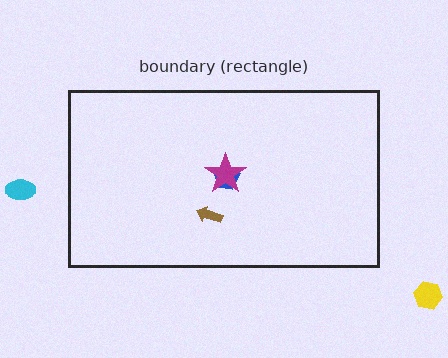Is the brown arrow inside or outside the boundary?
Inside.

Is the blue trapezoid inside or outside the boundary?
Inside.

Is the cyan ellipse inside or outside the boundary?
Outside.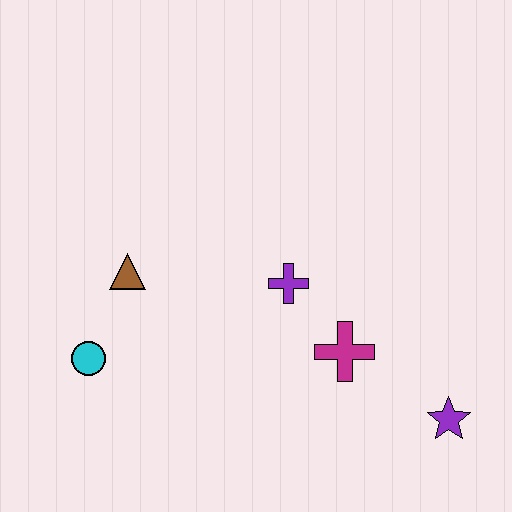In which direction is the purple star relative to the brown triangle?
The purple star is to the right of the brown triangle.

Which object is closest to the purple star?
The magenta cross is closest to the purple star.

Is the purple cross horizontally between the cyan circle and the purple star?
Yes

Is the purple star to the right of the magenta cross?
Yes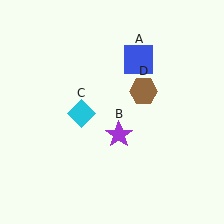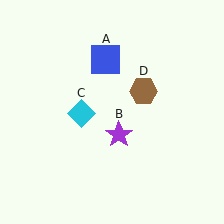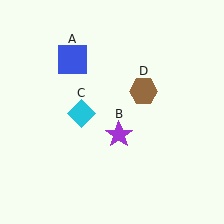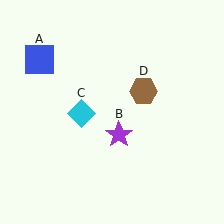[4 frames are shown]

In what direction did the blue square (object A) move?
The blue square (object A) moved left.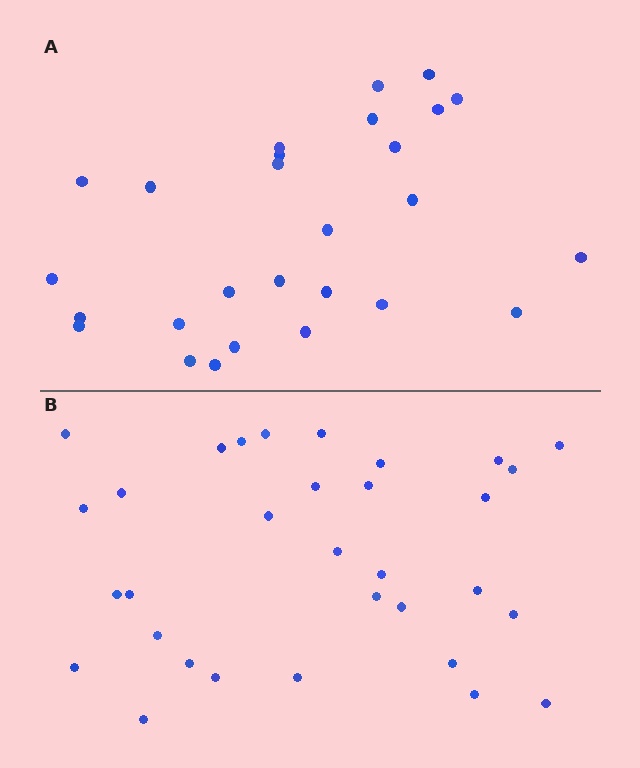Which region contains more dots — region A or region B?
Region B (the bottom region) has more dots.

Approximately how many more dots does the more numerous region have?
Region B has about 5 more dots than region A.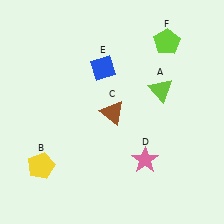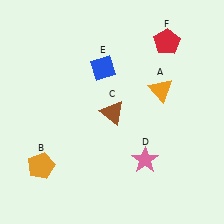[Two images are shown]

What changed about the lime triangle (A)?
In Image 1, A is lime. In Image 2, it changed to orange.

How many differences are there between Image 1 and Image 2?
There are 3 differences between the two images.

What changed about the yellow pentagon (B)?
In Image 1, B is yellow. In Image 2, it changed to orange.